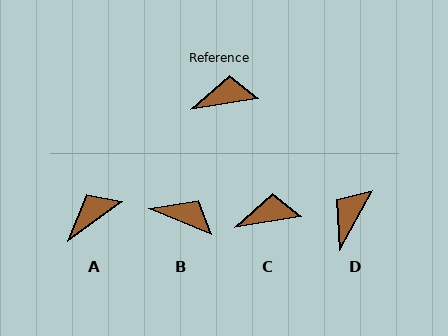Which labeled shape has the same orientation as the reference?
C.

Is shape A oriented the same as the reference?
No, it is off by about 26 degrees.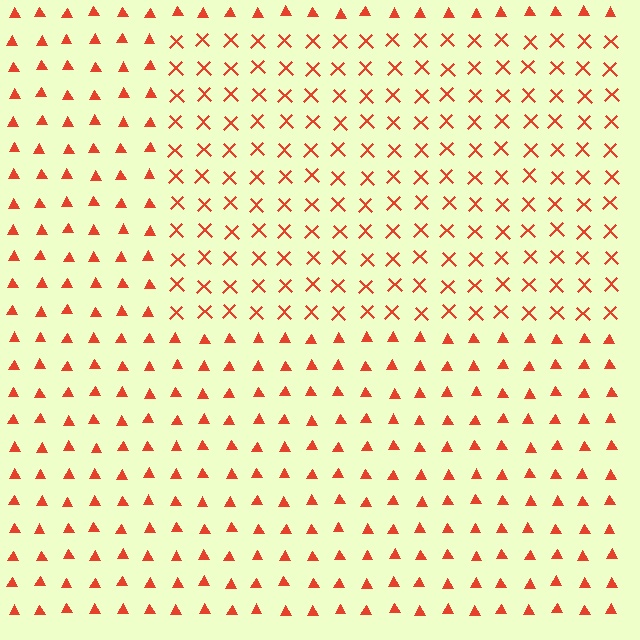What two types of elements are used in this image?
The image uses X marks inside the rectangle region and triangles outside it.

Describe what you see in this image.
The image is filled with small red elements arranged in a uniform grid. A rectangle-shaped region contains X marks, while the surrounding area contains triangles. The boundary is defined purely by the change in element shape.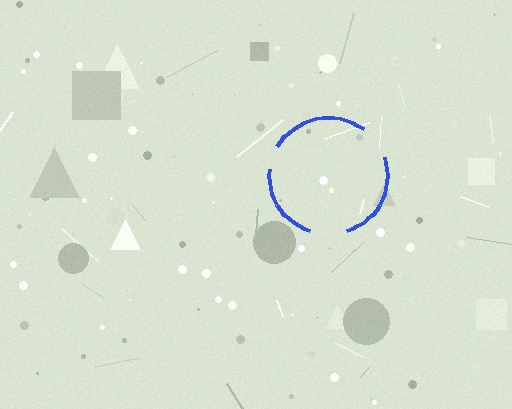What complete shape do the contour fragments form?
The contour fragments form a circle.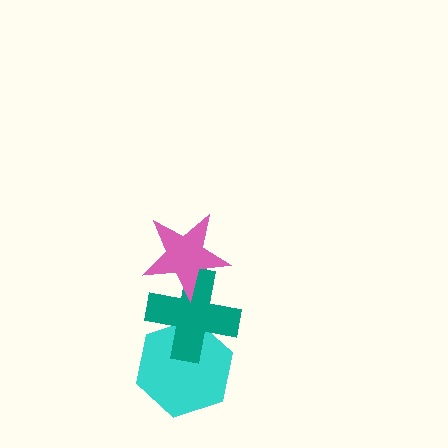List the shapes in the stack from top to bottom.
From top to bottom: the pink star, the teal cross, the cyan hexagon.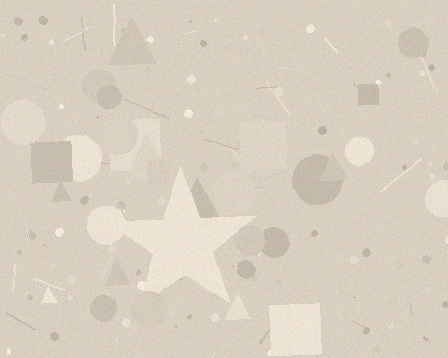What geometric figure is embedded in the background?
A star is embedded in the background.